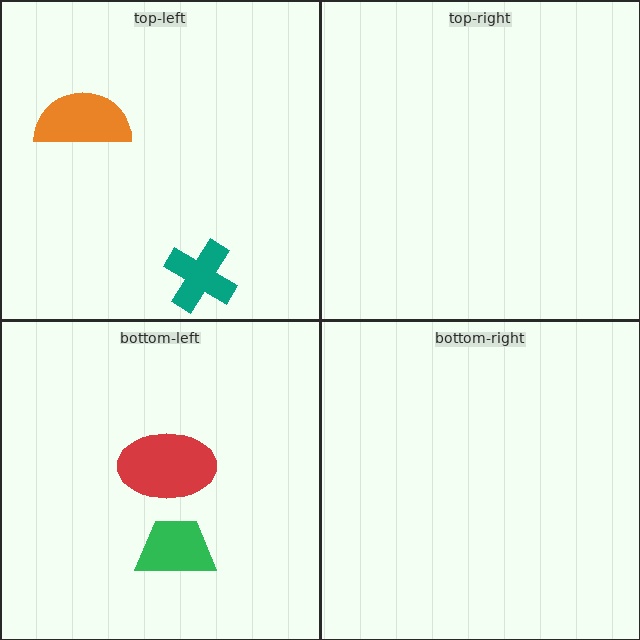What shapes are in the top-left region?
The orange semicircle, the teal cross.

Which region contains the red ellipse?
The bottom-left region.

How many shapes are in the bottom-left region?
2.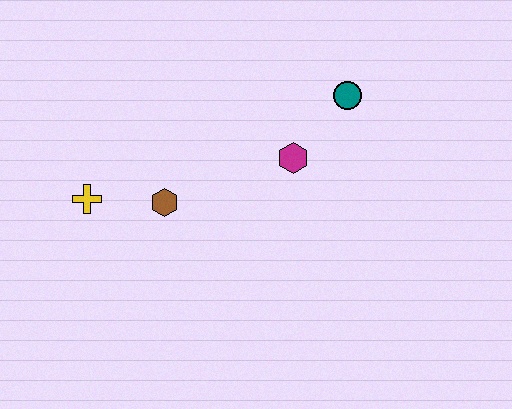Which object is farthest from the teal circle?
The yellow cross is farthest from the teal circle.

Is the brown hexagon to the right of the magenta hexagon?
No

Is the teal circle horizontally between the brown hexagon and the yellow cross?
No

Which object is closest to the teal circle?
The magenta hexagon is closest to the teal circle.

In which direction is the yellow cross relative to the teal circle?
The yellow cross is to the left of the teal circle.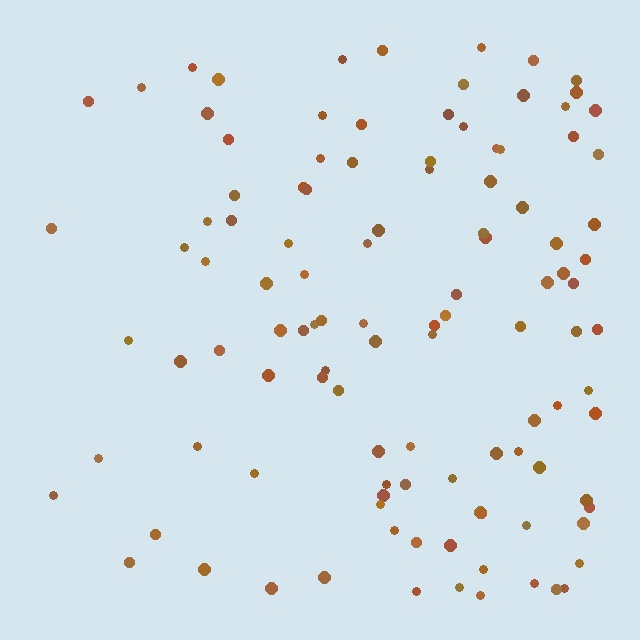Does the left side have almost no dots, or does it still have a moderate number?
Still a moderate number, just noticeably fewer than the right.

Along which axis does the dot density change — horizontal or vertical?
Horizontal.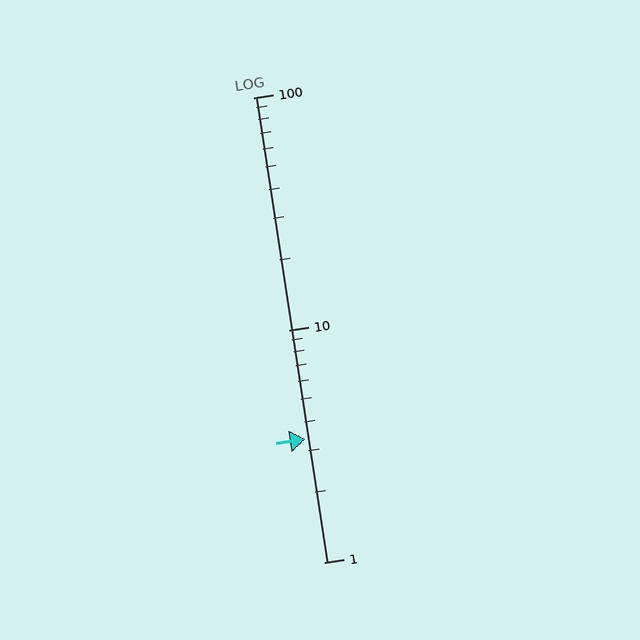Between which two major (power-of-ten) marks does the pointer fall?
The pointer is between 1 and 10.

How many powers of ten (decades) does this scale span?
The scale spans 2 decades, from 1 to 100.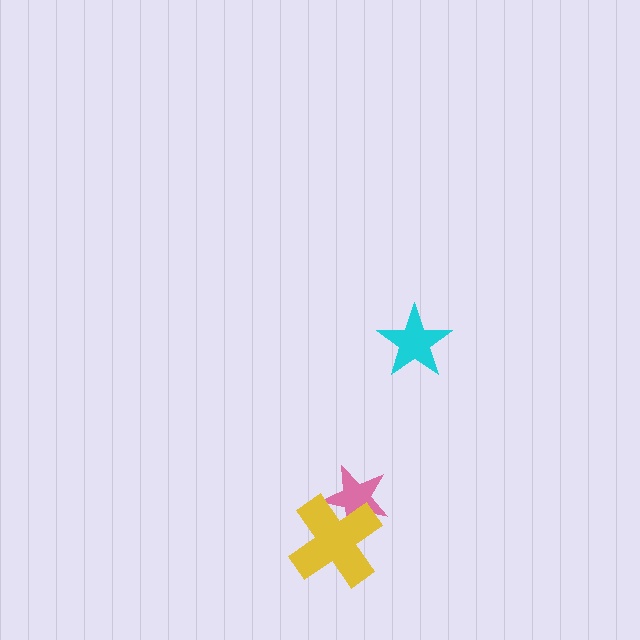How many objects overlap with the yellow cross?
1 object overlaps with the yellow cross.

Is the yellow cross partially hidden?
No, no other shape covers it.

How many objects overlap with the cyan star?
0 objects overlap with the cyan star.